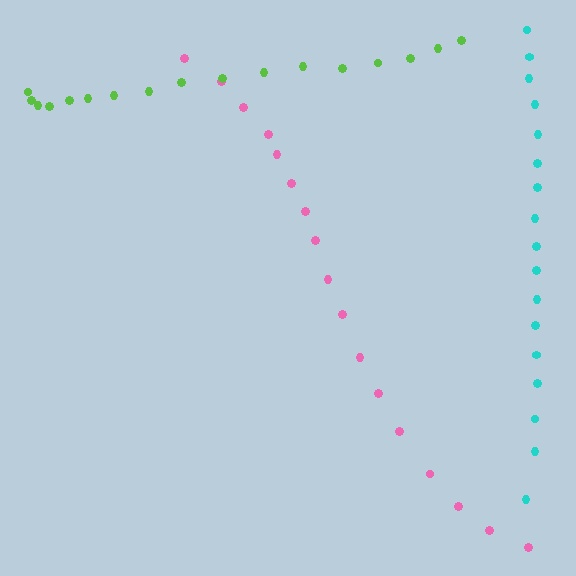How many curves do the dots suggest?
There are 3 distinct paths.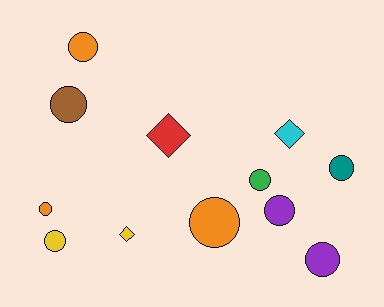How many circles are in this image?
There are 9 circles.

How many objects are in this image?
There are 12 objects.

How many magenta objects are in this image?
There are no magenta objects.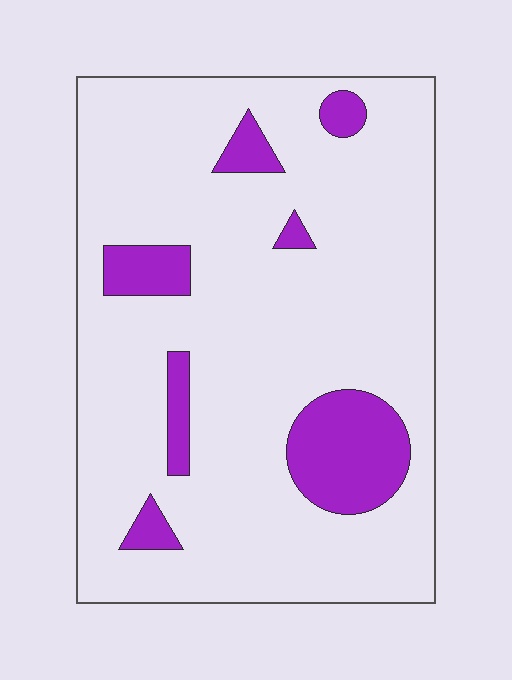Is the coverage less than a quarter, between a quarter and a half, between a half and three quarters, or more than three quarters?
Less than a quarter.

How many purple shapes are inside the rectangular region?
7.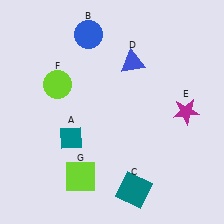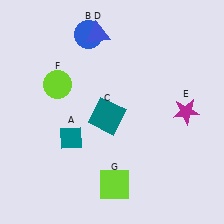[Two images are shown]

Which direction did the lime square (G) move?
The lime square (G) moved right.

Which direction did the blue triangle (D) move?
The blue triangle (D) moved left.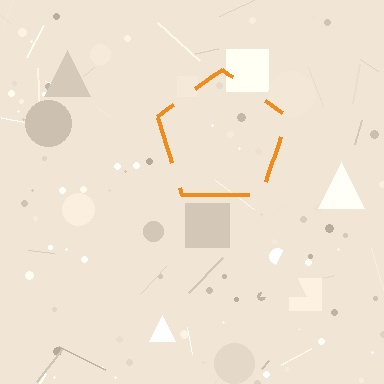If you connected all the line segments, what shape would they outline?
They would outline a pentagon.